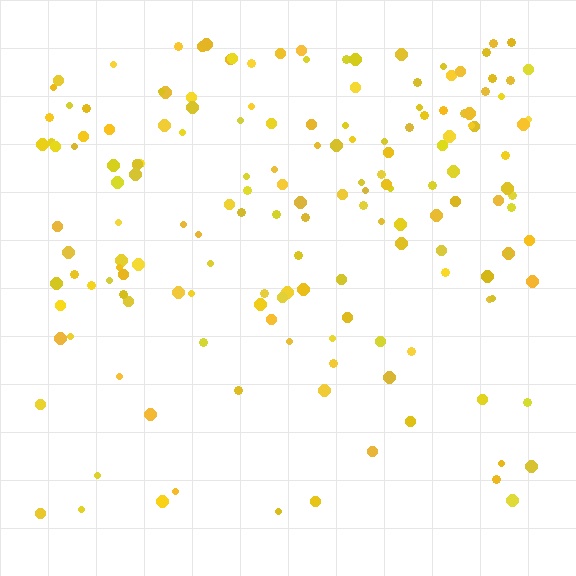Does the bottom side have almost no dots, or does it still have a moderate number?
Still a moderate number, just noticeably fewer than the top.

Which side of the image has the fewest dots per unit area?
The bottom.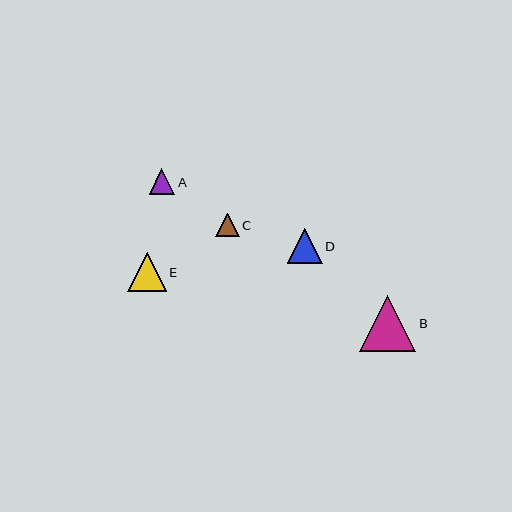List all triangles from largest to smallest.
From largest to smallest: B, E, D, A, C.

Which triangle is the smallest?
Triangle C is the smallest with a size of approximately 23 pixels.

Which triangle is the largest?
Triangle B is the largest with a size of approximately 56 pixels.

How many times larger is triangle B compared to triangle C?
Triangle B is approximately 2.4 times the size of triangle C.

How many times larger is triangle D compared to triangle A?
Triangle D is approximately 1.4 times the size of triangle A.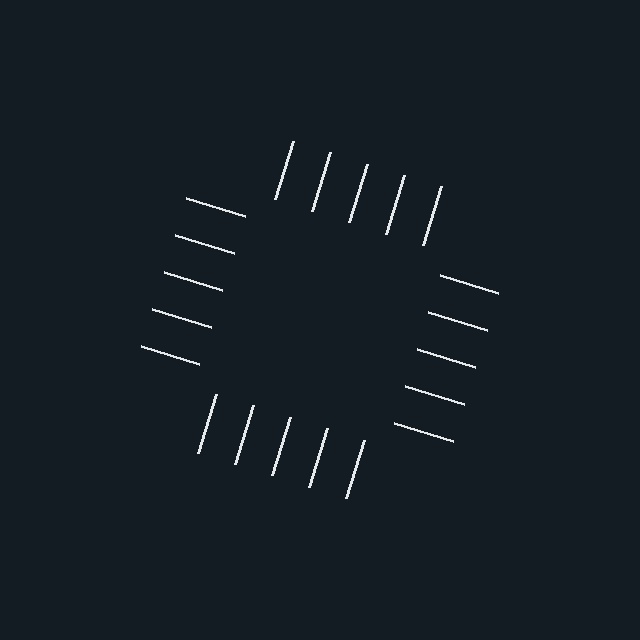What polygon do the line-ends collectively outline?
An illusory square — the line segments terminate on its edges but no continuous stroke is drawn.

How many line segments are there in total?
20 — 5 along each of the 4 edges.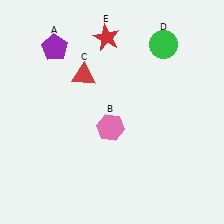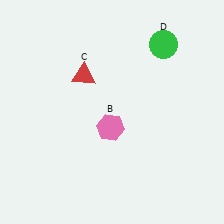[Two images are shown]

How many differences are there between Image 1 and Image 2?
There are 2 differences between the two images.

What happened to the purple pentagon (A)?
The purple pentagon (A) was removed in Image 2. It was in the top-left area of Image 1.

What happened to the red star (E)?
The red star (E) was removed in Image 2. It was in the top-left area of Image 1.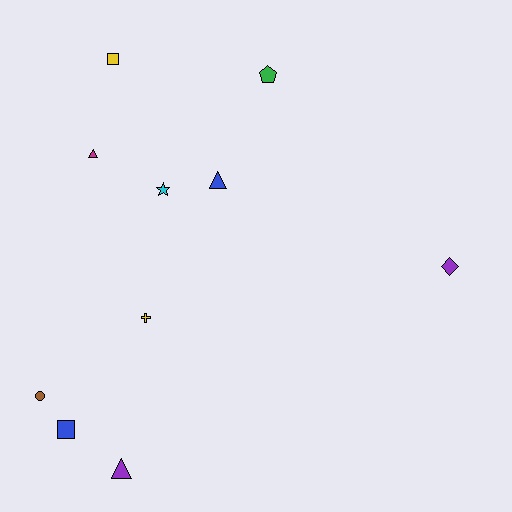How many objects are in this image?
There are 10 objects.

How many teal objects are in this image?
There are no teal objects.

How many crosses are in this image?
There is 1 cross.